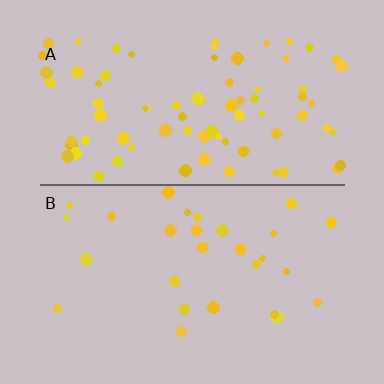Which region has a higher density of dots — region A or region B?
A (the top).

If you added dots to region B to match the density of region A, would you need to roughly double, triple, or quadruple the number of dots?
Approximately triple.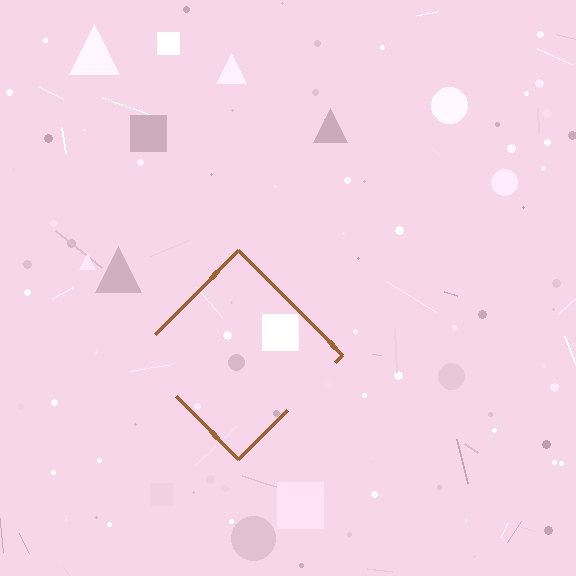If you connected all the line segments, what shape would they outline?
They would outline a diamond.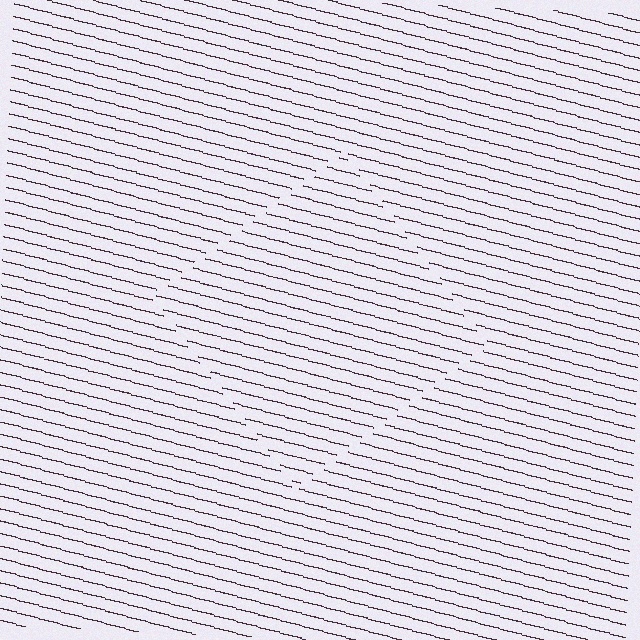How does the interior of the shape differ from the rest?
The interior of the shape contains the same grating, shifted by half a period — the contour is defined by the phase discontinuity where line-ends from the inner and outer gratings abut.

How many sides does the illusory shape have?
4 sides — the line-ends trace a square.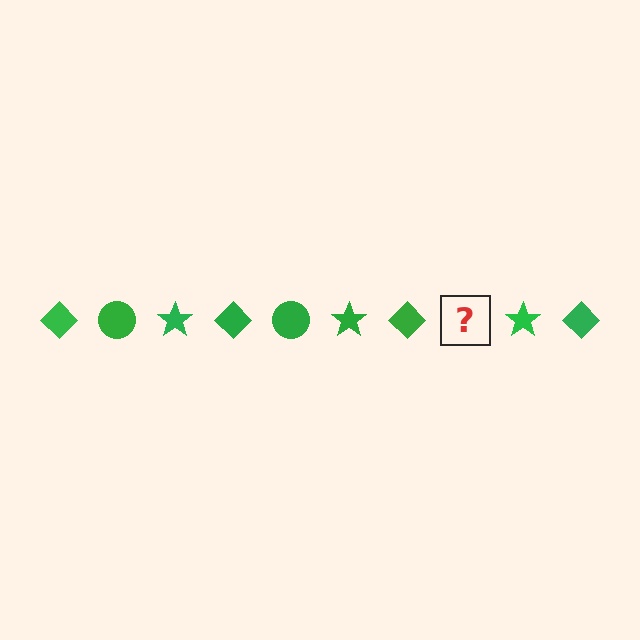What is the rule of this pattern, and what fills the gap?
The rule is that the pattern cycles through diamond, circle, star shapes in green. The gap should be filled with a green circle.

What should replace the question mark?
The question mark should be replaced with a green circle.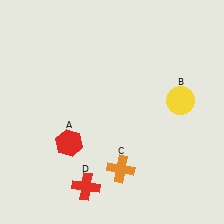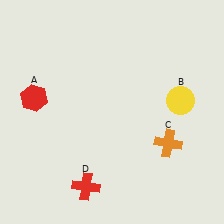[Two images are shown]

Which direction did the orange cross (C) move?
The orange cross (C) moved right.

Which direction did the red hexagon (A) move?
The red hexagon (A) moved up.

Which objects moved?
The objects that moved are: the red hexagon (A), the orange cross (C).